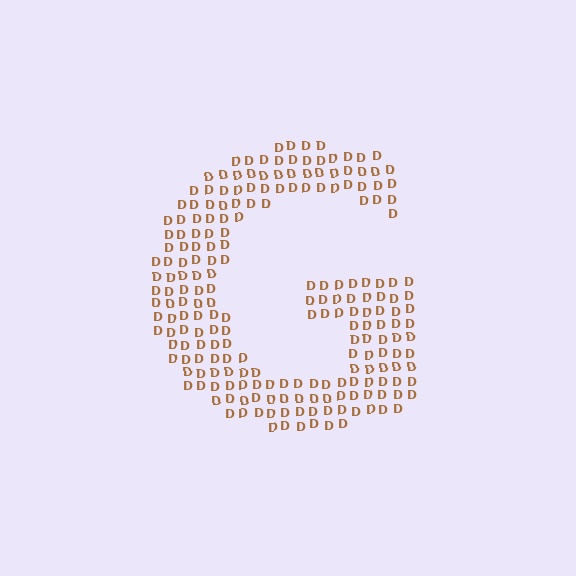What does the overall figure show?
The overall figure shows the letter G.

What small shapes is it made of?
It is made of small letter D's.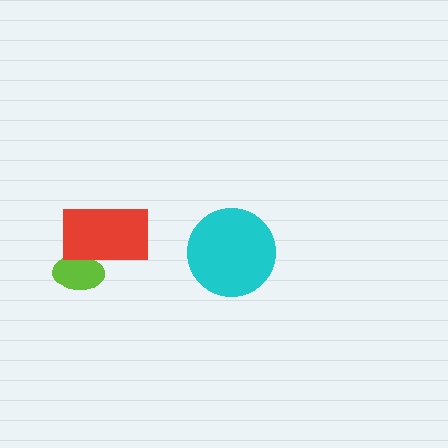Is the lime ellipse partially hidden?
Yes, it is partially covered by another shape.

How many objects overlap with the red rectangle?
1 object overlaps with the red rectangle.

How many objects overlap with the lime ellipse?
1 object overlaps with the lime ellipse.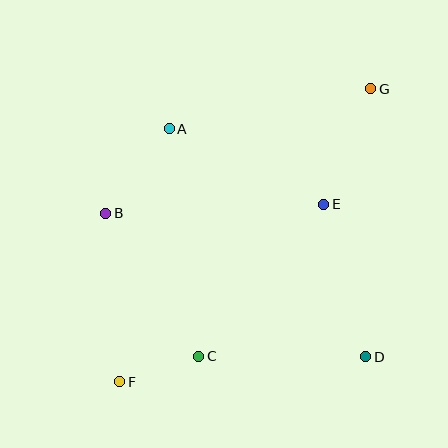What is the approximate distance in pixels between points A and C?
The distance between A and C is approximately 230 pixels.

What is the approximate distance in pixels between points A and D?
The distance between A and D is approximately 301 pixels.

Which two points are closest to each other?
Points C and F are closest to each other.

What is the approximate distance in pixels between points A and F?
The distance between A and F is approximately 258 pixels.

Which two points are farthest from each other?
Points F and G are farthest from each other.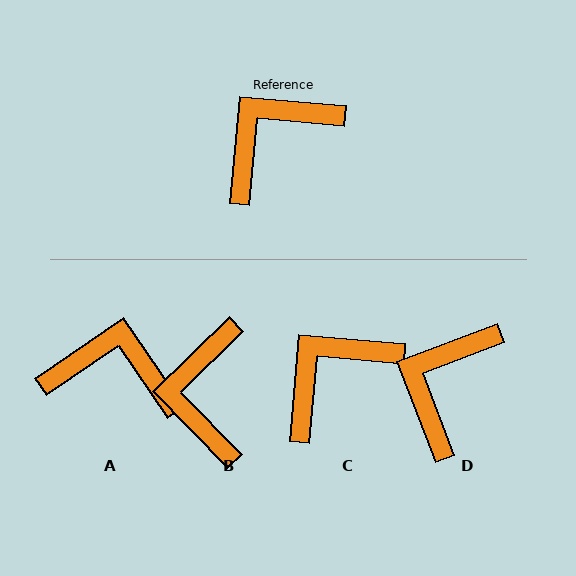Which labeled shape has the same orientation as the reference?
C.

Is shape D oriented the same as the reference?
No, it is off by about 26 degrees.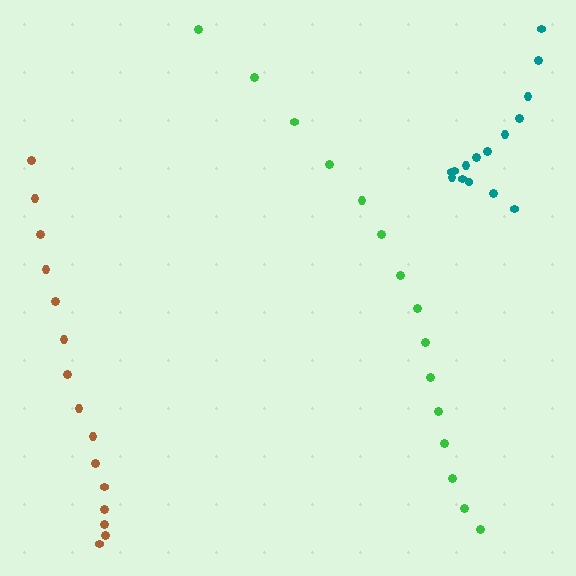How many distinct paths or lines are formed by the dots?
There are 3 distinct paths.